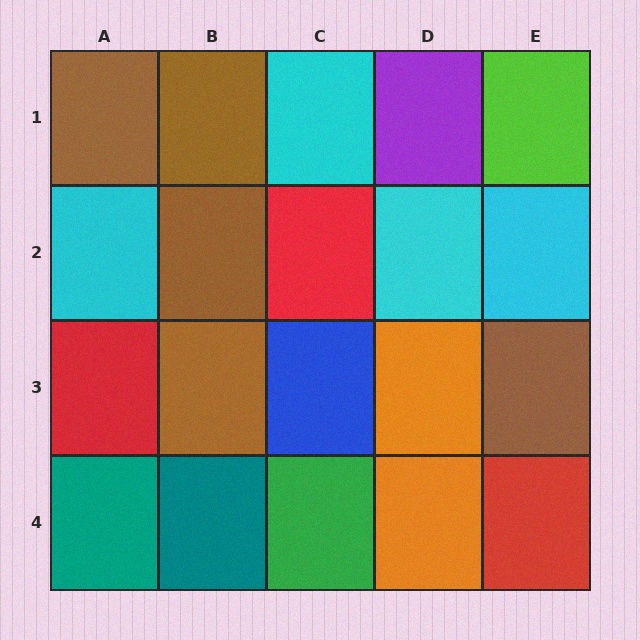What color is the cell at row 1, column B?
Brown.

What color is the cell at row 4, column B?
Teal.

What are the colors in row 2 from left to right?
Cyan, brown, red, cyan, cyan.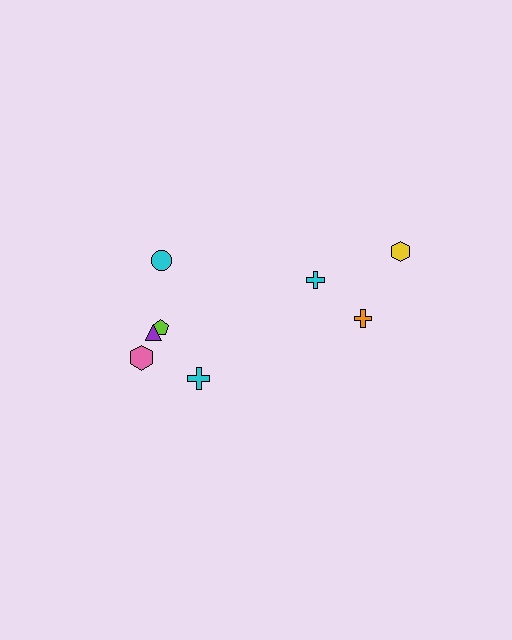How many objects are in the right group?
There are 3 objects.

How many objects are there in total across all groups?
There are 8 objects.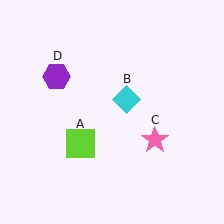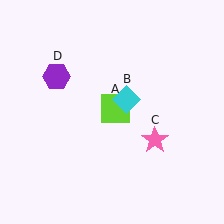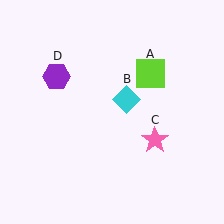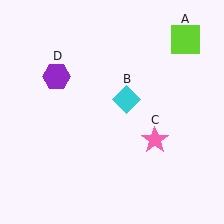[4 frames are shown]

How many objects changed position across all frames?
1 object changed position: lime square (object A).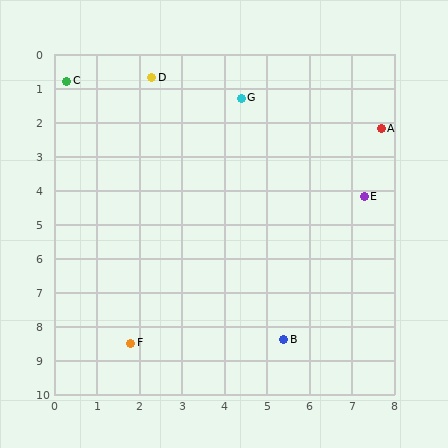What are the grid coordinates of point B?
Point B is at approximately (5.4, 8.4).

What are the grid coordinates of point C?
Point C is at approximately (0.3, 0.8).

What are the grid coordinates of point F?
Point F is at approximately (1.8, 8.5).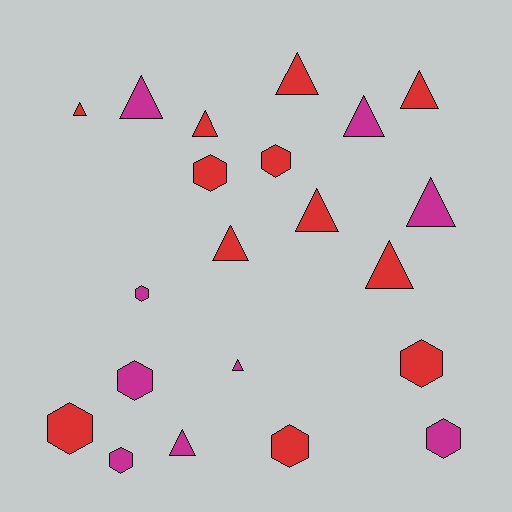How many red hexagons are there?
There are 5 red hexagons.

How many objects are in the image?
There are 21 objects.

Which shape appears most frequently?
Triangle, with 12 objects.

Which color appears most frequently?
Red, with 12 objects.